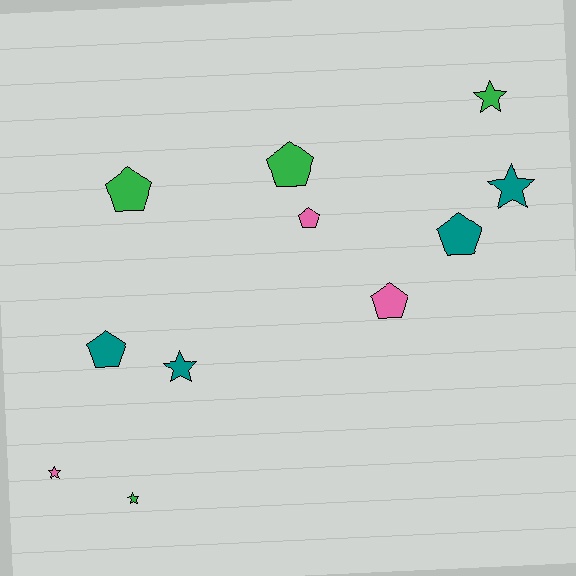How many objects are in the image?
There are 11 objects.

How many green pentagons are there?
There are 2 green pentagons.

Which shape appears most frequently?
Pentagon, with 6 objects.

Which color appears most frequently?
Teal, with 4 objects.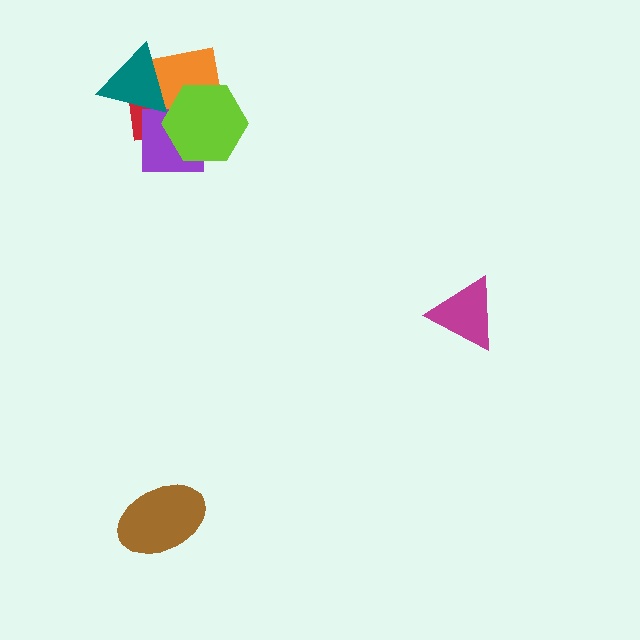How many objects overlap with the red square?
4 objects overlap with the red square.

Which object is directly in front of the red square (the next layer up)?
The orange square is directly in front of the red square.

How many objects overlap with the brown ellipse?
0 objects overlap with the brown ellipse.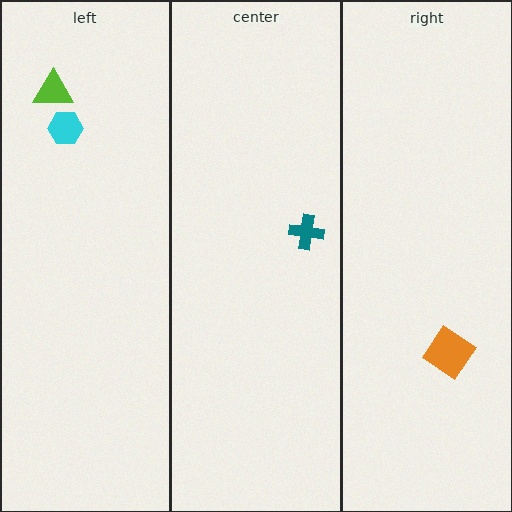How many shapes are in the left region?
2.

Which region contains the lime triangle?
The left region.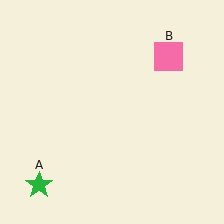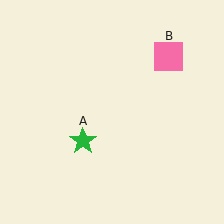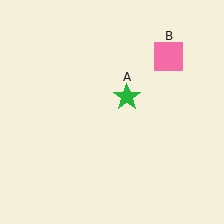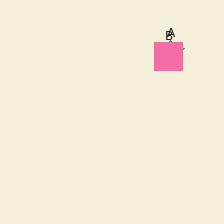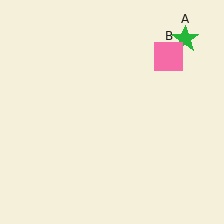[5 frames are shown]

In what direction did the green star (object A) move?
The green star (object A) moved up and to the right.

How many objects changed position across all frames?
1 object changed position: green star (object A).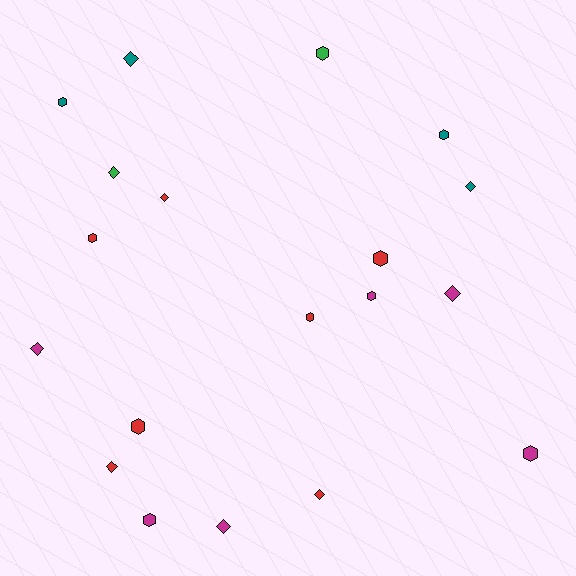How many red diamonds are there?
There are 3 red diamonds.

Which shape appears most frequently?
Hexagon, with 10 objects.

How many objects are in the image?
There are 19 objects.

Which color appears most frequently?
Red, with 7 objects.